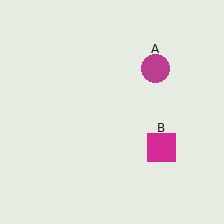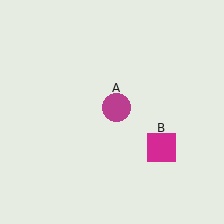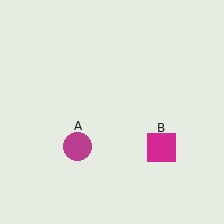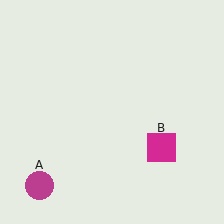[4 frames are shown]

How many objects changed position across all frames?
1 object changed position: magenta circle (object A).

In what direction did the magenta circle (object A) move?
The magenta circle (object A) moved down and to the left.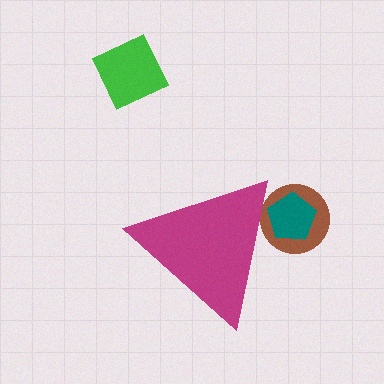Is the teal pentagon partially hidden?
Yes, the teal pentagon is partially hidden behind the magenta triangle.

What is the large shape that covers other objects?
A magenta triangle.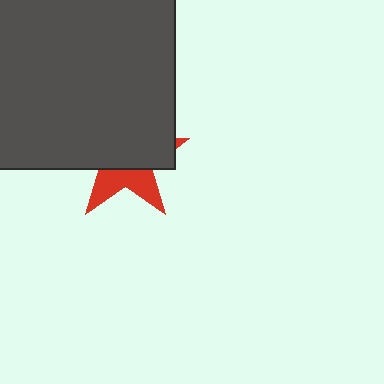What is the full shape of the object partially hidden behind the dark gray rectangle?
The partially hidden object is a red star.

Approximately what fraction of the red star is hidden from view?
Roughly 64% of the red star is hidden behind the dark gray rectangle.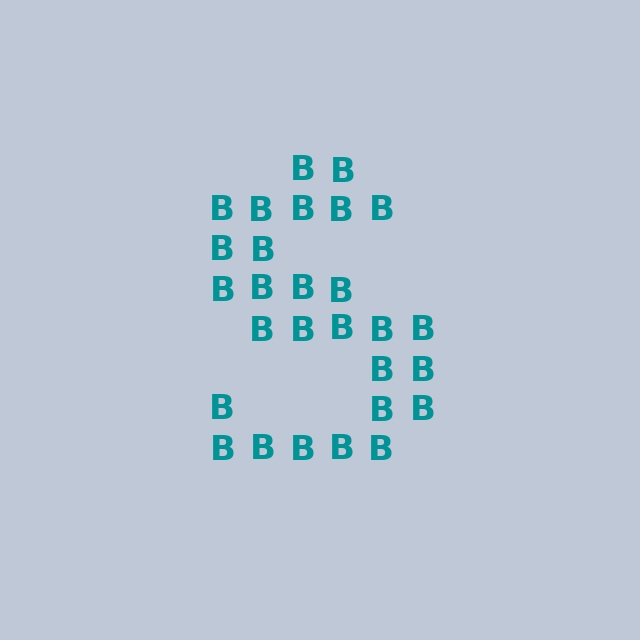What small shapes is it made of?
It is made of small letter B's.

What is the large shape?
The large shape is the letter S.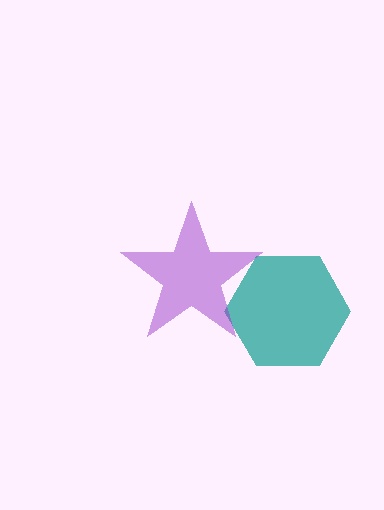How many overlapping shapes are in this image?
There are 2 overlapping shapes in the image.